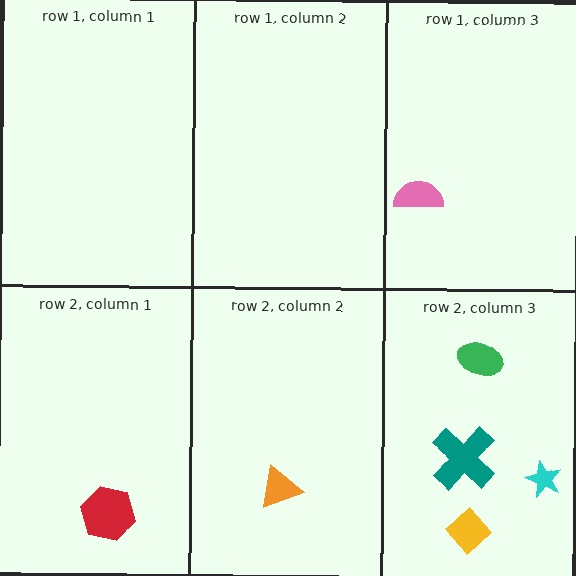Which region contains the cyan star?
The row 2, column 3 region.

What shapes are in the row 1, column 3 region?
The pink semicircle.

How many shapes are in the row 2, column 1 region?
1.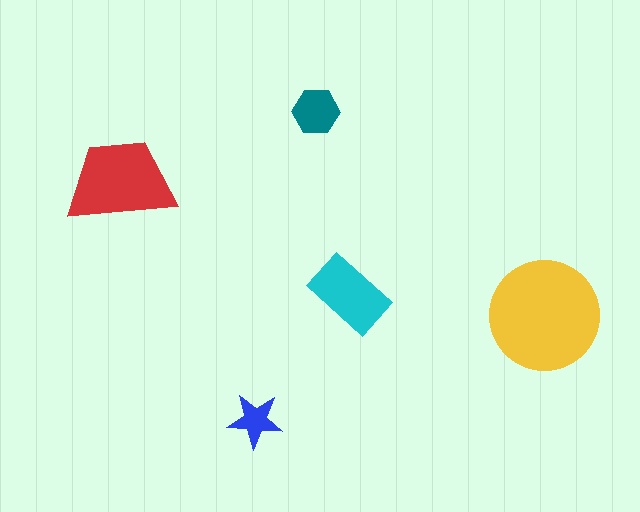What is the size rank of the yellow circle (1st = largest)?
1st.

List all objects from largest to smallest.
The yellow circle, the red trapezoid, the cyan rectangle, the teal hexagon, the blue star.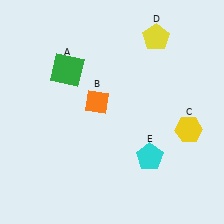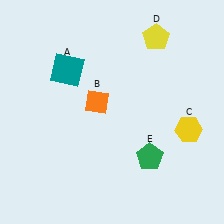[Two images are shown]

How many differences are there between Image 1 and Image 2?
There are 2 differences between the two images.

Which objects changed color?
A changed from green to teal. E changed from cyan to green.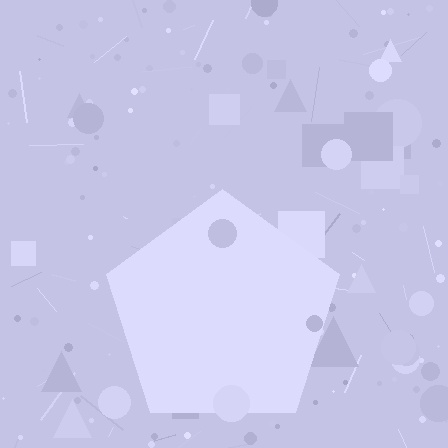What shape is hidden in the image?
A pentagon is hidden in the image.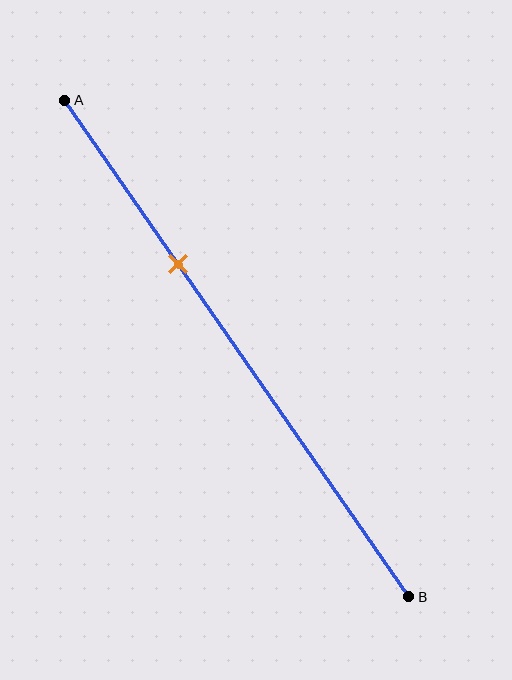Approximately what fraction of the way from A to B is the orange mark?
The orange mark is approximately 35% of the way from A to B.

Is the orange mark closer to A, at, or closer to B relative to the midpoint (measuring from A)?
The orange mark is closer to point A than the midpoint of segment AB.